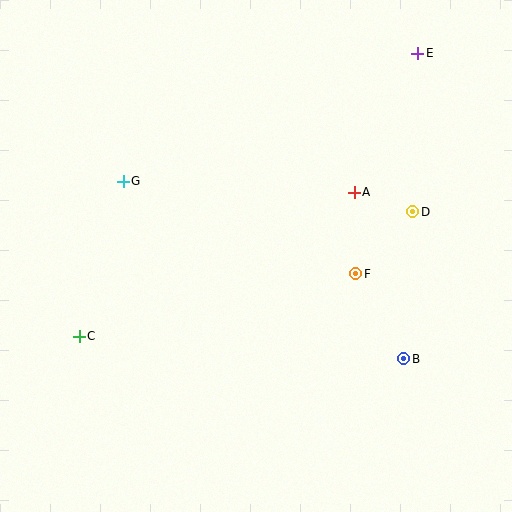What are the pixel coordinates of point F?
Point F is at (356, 274).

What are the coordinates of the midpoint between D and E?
The midpoint between D and E is at (415, 132).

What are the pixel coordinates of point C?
Point C is at (79, 336).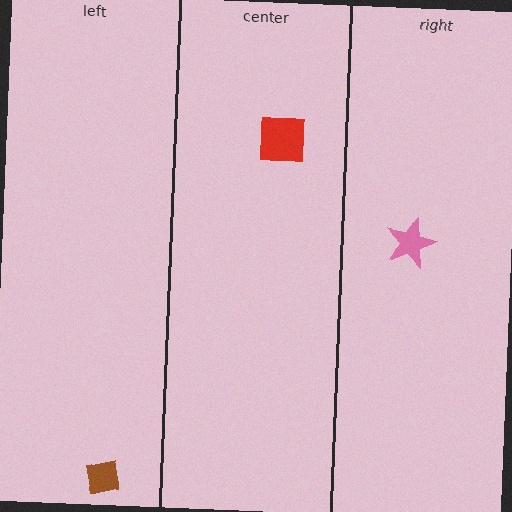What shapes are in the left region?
The brown square.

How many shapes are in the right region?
1.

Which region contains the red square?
The center region.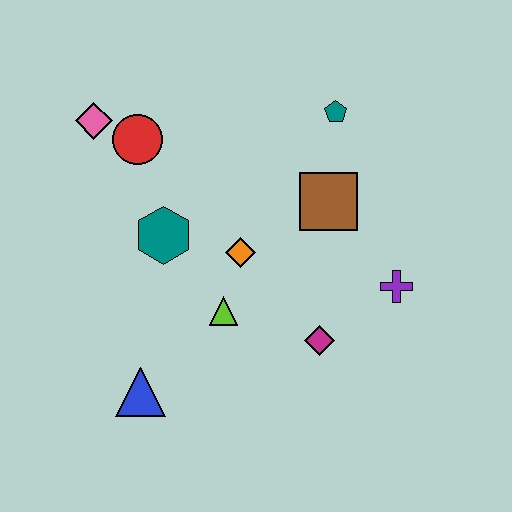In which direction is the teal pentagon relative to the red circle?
The teal pentagon is to the right of the red circle.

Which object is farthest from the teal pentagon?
The blue triangle is farthest from the teal pentagon.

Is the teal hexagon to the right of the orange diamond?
No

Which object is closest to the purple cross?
The magenta diamond is closest to the purple cross.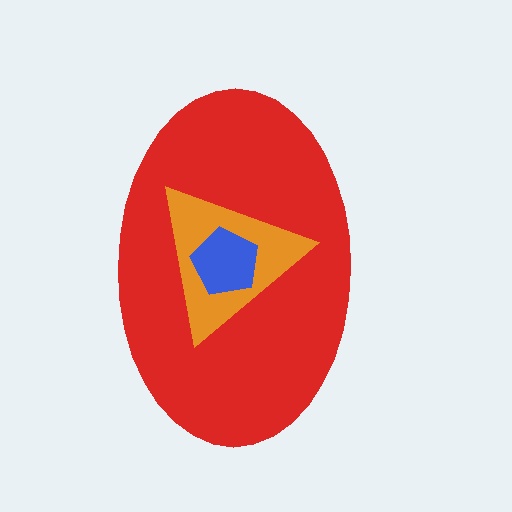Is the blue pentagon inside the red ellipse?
Yes.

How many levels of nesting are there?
3.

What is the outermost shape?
The red ellipse.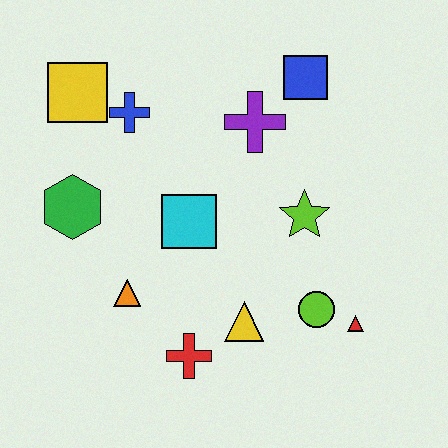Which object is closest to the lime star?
The lime circle is closest to the lime star.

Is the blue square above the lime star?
Yes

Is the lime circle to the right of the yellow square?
Yes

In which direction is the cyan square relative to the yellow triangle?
The cyan square is above the yellow triangle.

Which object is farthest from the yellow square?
The red triangle is farthest from the yellow square.